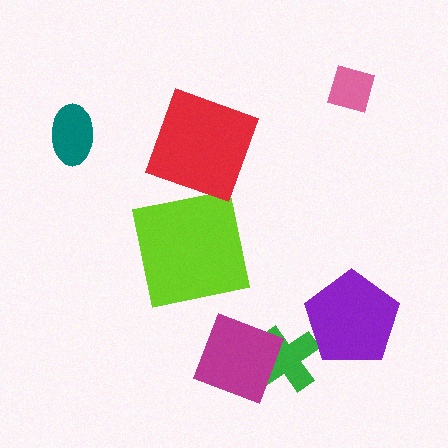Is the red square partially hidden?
No, no other shape covers it.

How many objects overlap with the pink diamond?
0 objects overlap with the pink diamond.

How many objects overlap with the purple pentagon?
0 objects overlap with the purple pentagon.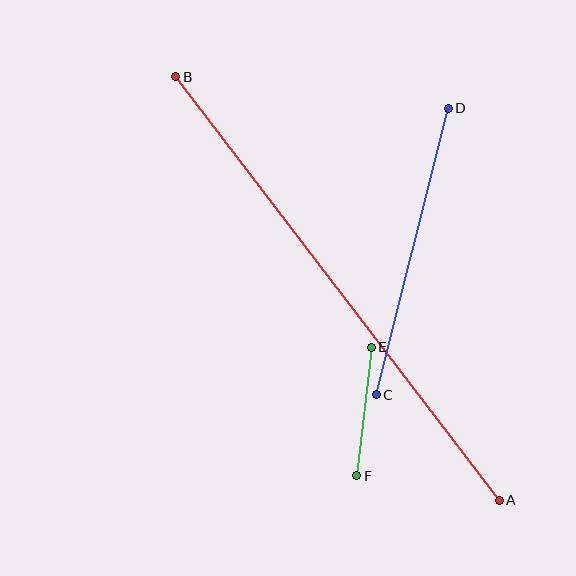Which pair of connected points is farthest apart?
Points A and B are farthest apart.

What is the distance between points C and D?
The distance is approximately 295 pixels.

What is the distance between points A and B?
The distance is approximately 533 pixels.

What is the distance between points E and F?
The distance is approximately 129 pixels.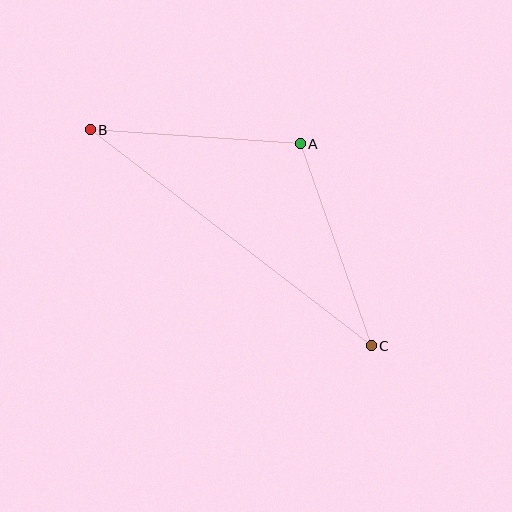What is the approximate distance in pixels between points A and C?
The distance between A and C is approximately 214 pixels.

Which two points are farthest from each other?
Points B and C are farthest from each other.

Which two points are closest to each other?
Points A and B are closest to each other.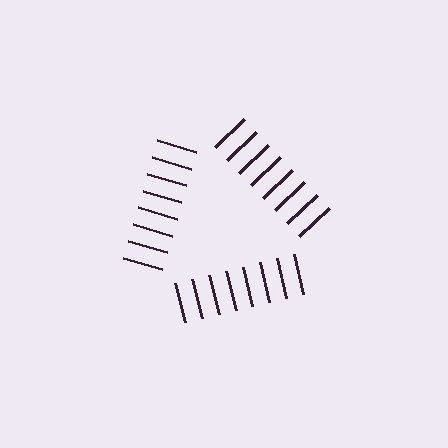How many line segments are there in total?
24 — 8 along each of the 3 edges.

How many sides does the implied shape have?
3 sides — the line-ends trace a triangle.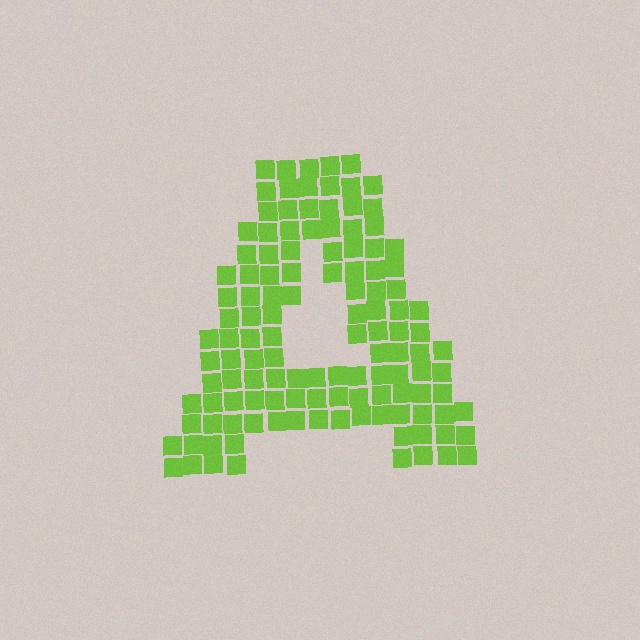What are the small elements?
The small elements are squares.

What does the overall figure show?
The overall figure shows the letter A.